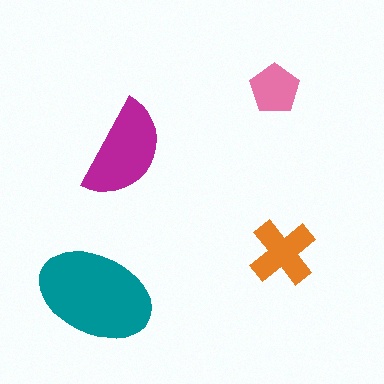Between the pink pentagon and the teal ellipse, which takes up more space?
The teal ellipse.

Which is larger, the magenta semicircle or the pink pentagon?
The magenta semicircle.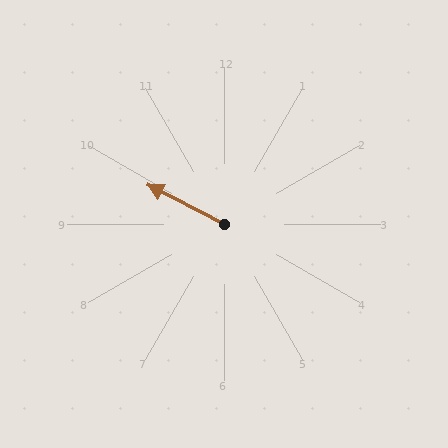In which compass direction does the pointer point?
Northwest.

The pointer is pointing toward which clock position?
Roughly 10 o'clock.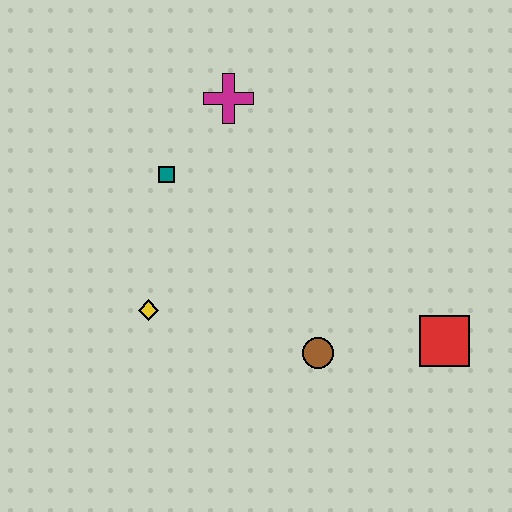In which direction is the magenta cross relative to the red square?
The magenta cross is above the red square.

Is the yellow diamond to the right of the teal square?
No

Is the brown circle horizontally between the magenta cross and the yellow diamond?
No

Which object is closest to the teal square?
The magenta cross is closest to the teal square.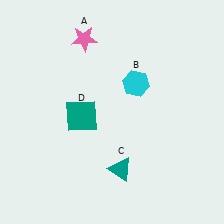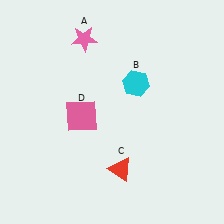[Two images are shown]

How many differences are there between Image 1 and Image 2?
There are 2 differences between the two images.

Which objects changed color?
C changed from teal to red. D changed from teal to pink.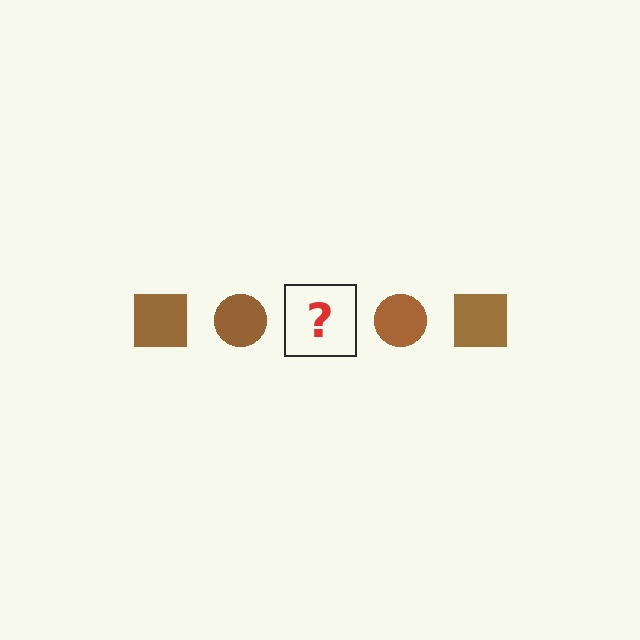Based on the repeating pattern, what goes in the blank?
The blank should be a brown square.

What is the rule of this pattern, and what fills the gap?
The rule is that the pattern cycles through square, circle shapes in brown. The gap should be filled with a brown square.